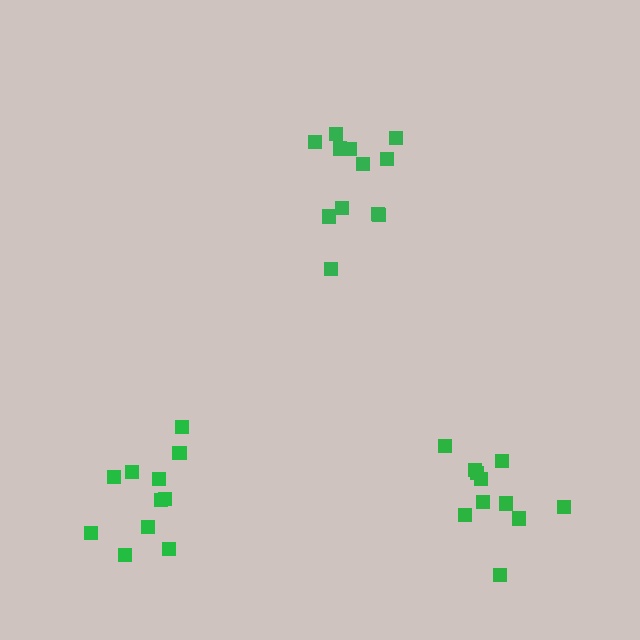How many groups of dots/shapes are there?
There are 3 groups.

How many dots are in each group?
Group 1: 12 dots, Group 2: 11 dots, Group 3: 11 dots (34 total).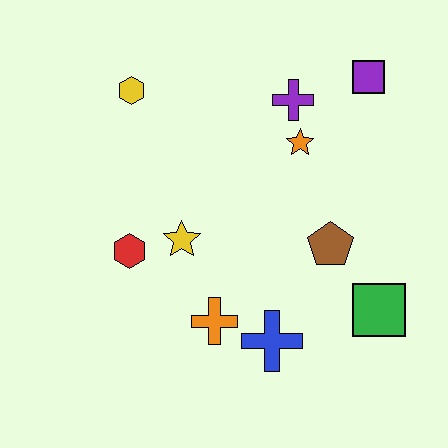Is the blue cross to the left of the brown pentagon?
Yes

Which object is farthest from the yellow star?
The purple square is farthest from the yellow star.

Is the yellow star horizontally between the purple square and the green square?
No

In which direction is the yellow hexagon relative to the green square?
The yellow hexagon is to the left of the green square.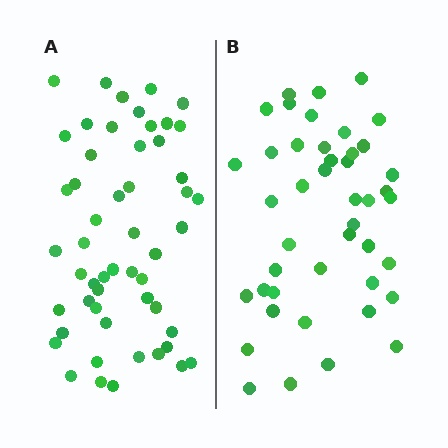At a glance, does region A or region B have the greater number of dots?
Region A (the left region) has more dots.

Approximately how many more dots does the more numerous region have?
Region A has roughly 8 or so more dots than region B.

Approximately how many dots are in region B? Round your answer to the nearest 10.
About 40 dots. (The exact count is 44, which rounds to 40.)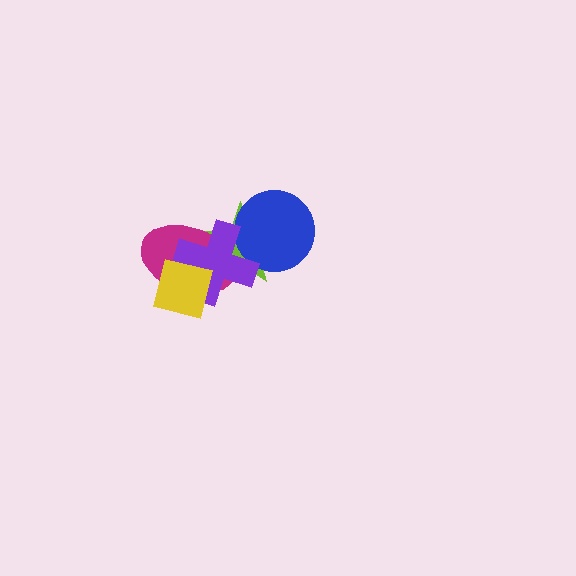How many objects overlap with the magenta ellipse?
3 objects overlap with the magenta ellipse.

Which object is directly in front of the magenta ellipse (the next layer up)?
The purple cross is directly in front of the magenta ellipse.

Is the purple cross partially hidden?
Yes, it is partially covered by another shape.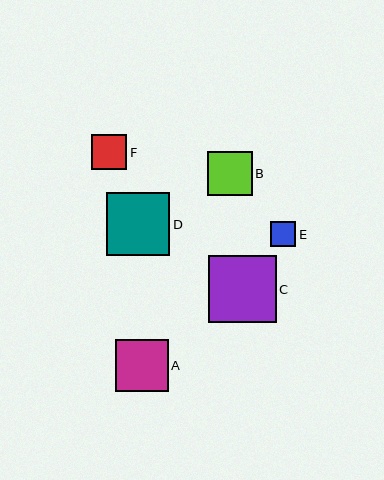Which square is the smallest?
Square E is the smallest with a size of approximately 25 pixels.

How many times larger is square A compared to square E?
Square A is approximately 2.1 times the size of square E.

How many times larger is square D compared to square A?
Square D is approximately 1.2 times the size of square A.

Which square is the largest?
Square C is the largest with a size of approximately 67 pixels.